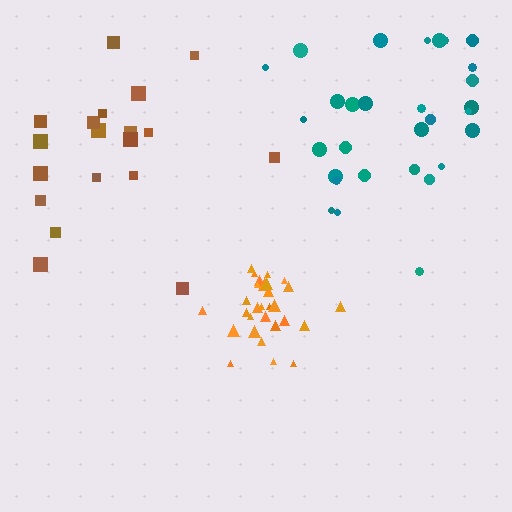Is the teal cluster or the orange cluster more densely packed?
Orange.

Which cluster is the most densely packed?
Orange.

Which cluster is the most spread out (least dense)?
Brown.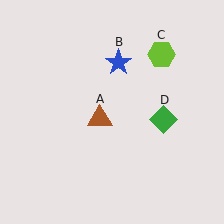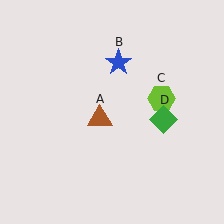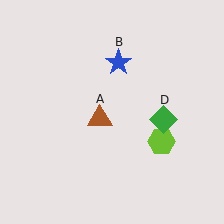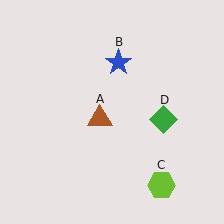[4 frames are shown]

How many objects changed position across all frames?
1 object changed position: lime hexagon (object C).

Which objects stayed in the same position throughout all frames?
Brown triangle (object A) and blue star (object B) and green diamond (object D) remained stationary.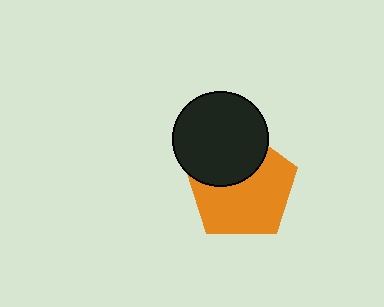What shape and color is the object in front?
The object in front is a black circle.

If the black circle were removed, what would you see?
You would see the complete orange pentagon.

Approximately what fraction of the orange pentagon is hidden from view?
Roughly 36% of the orange pentagon is hidden behind the black circle.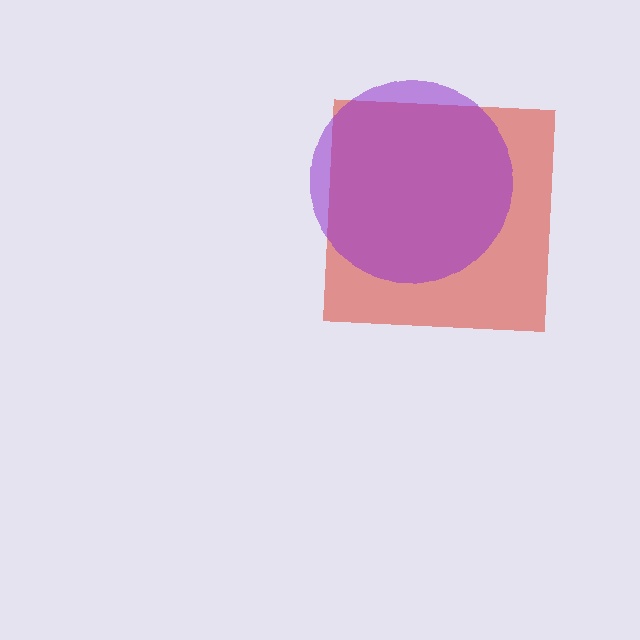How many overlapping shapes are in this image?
There are 2 overlapping shapes in the image.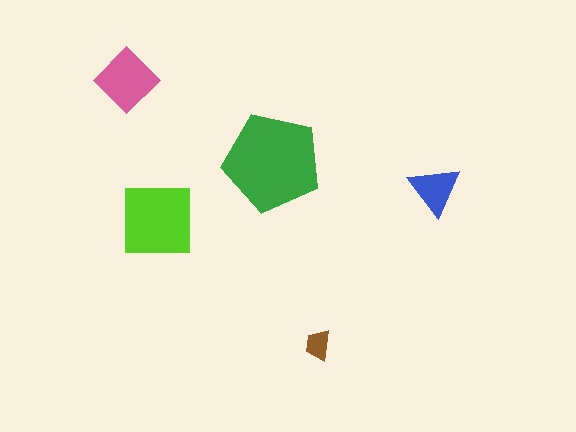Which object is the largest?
The green pentagon.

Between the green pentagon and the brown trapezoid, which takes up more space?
The green pentagon.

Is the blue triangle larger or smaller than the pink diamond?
Smaller.